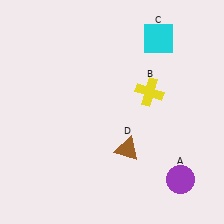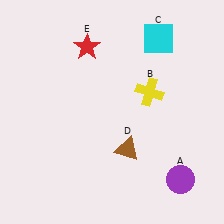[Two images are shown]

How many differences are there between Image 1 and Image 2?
There is 1 difference between the two images.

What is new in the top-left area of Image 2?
A red star (E) was added in the top-left area of Image 2.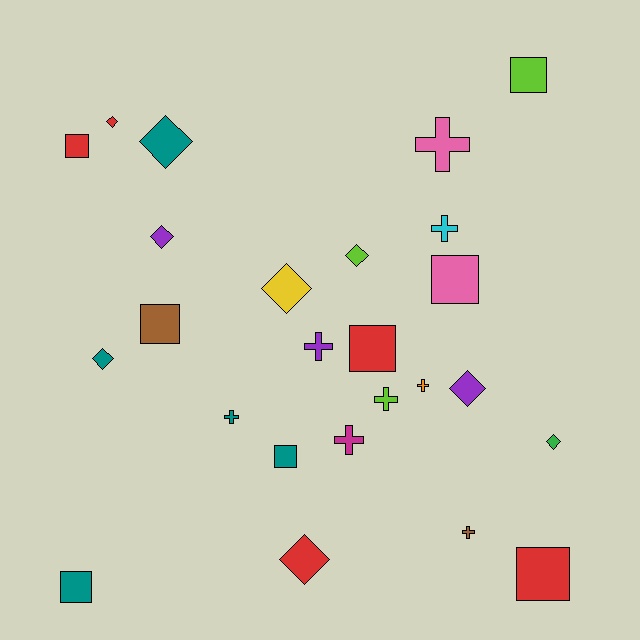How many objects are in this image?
There are 25 objects.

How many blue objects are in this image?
There are no blue objects.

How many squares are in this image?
There are 8 squares.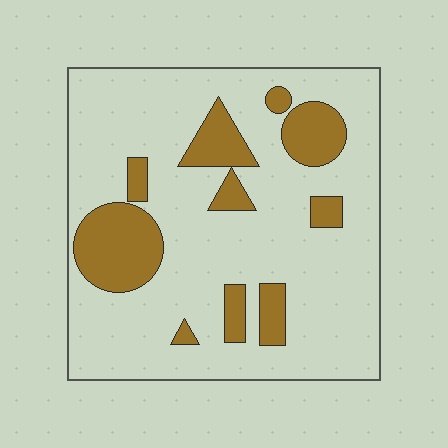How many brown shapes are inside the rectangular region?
10.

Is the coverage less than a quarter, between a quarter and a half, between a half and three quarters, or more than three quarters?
Less than a quarter.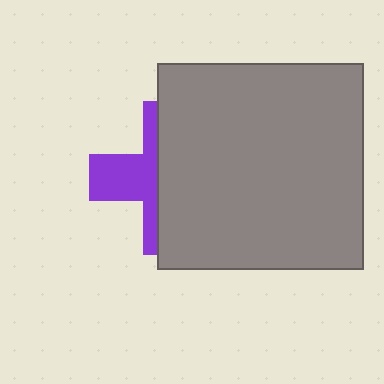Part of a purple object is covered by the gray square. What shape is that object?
It is a cross.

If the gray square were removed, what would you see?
You would see the complete purple cross.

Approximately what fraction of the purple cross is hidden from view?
Roughly 61% of the purple cross is hidden behind the gray square.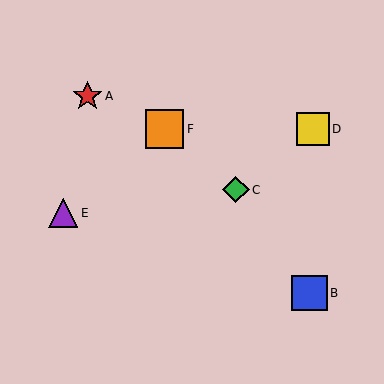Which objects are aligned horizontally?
Objects D, F are aligned horizontally.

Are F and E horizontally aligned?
No, F is at y≈129 and E is at y≈213.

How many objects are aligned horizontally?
2 objects (D, F) are aligned horizontally.